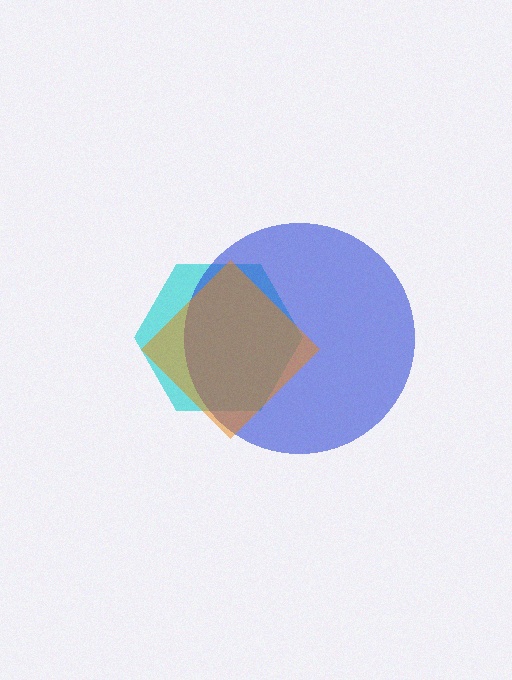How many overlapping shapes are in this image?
There are 3 overlapping shapes in the image.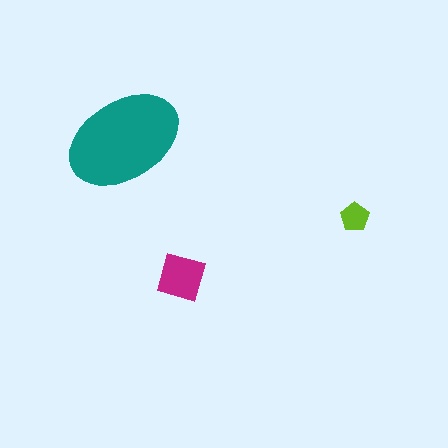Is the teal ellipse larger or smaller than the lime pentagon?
Larger.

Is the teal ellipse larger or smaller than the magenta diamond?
Larger.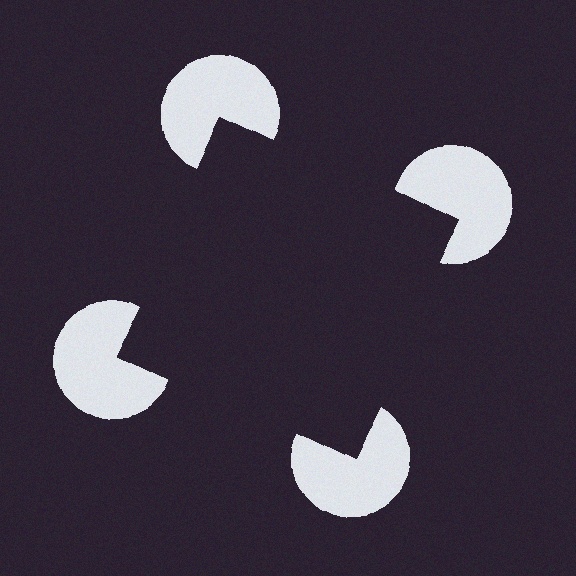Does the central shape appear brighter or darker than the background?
It typically appears slightly darker than the background, even though no actual brightness change is drawn.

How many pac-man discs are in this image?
There are 4 — one at each vertex of the illusory square.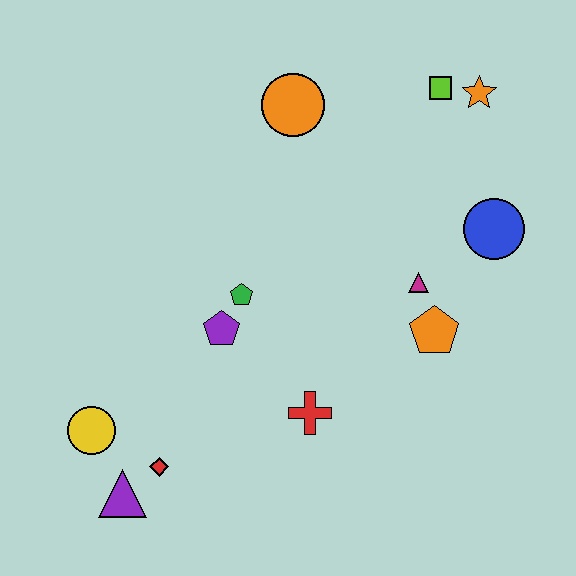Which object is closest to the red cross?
The purple pentagon is closest to the red cross.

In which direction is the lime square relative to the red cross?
The lime square is above the red cross.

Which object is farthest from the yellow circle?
The orange star is farthest from the yellow circle.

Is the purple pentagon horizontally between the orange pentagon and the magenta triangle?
No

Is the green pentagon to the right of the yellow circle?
Yes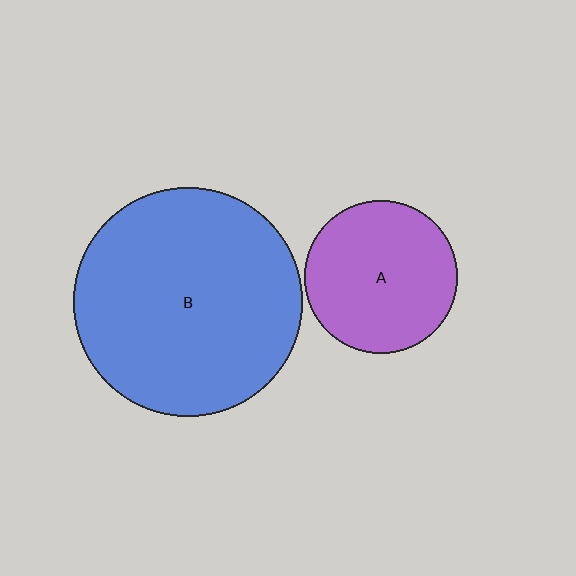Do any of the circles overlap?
No, none of the circles overlap.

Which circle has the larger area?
Circle B (blue).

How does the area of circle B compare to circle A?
Approximately 2.2 times.